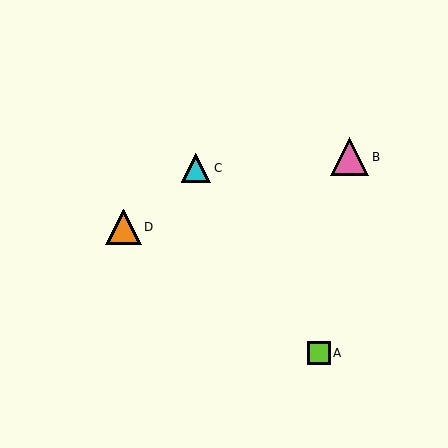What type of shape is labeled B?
Shape B is a pink triangle.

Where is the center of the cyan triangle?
The center of the cyan triangle is at (196, 168).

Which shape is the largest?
The pink triangle (labeled B) is the largest.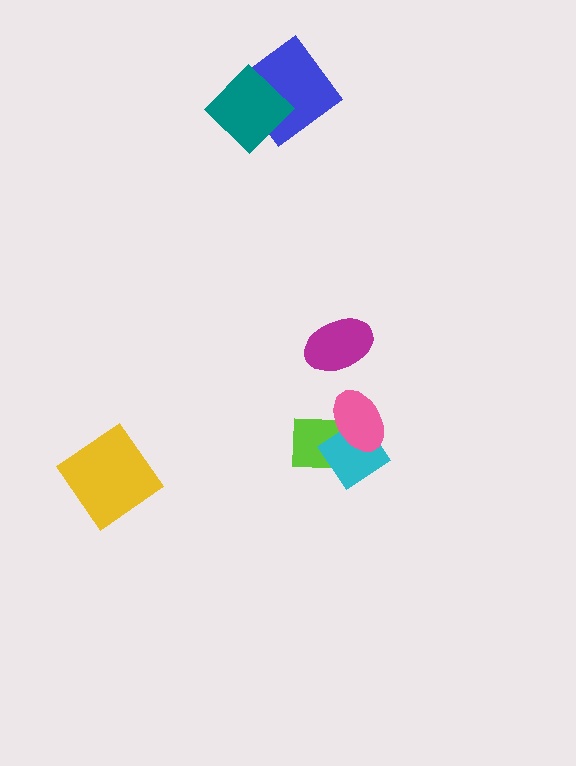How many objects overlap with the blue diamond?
1 object overlaps with the blue diamond.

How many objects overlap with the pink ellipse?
2 objects overlap with the pink ellipse.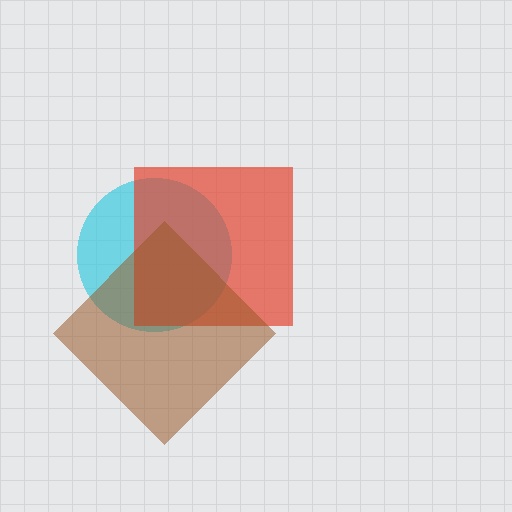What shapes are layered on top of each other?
The layered shapes are: a cyan circle, a red square, a brown diamond.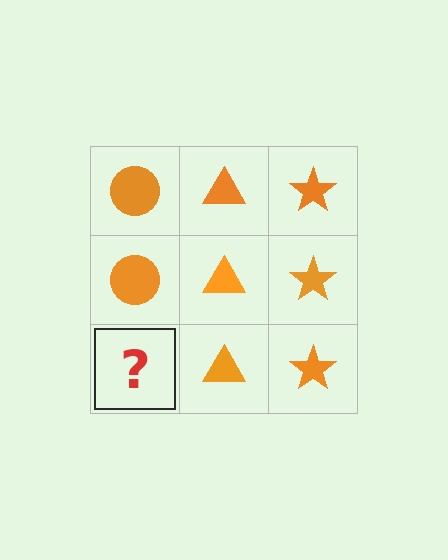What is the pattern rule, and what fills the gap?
The rule is that each column has a consistent shape. The gap should be filled with an orange circle.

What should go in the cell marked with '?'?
The missing cell should contain an orange circle.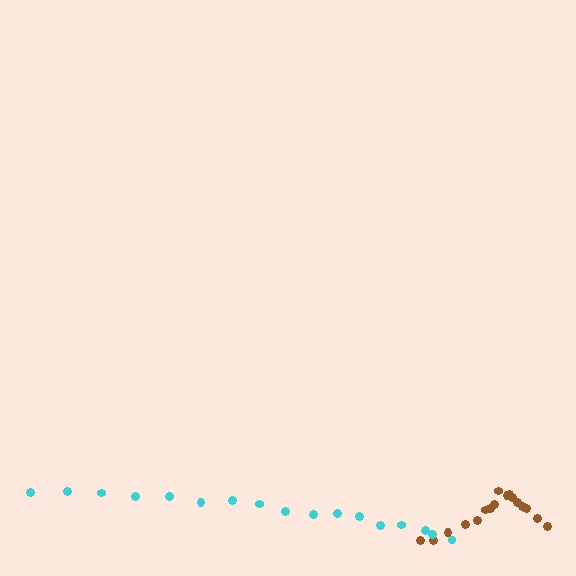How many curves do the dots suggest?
There are 2 distinct paths.